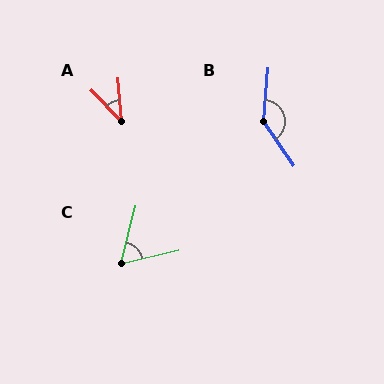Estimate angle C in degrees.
Approximately 62 degrees.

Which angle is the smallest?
A, at approximately 40 degrees.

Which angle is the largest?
B, at approximately 140 degrees.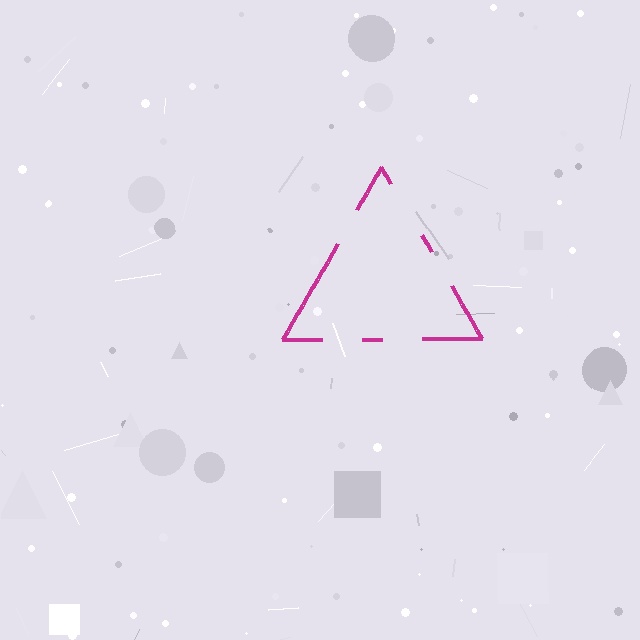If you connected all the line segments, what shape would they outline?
They would outline a triangle.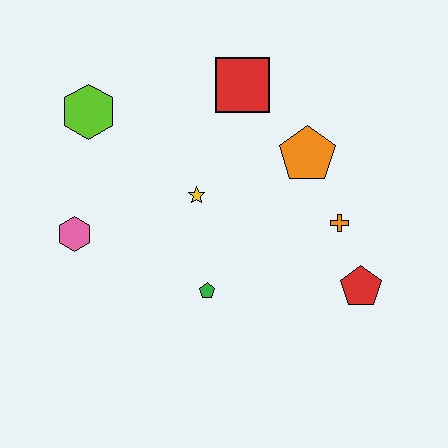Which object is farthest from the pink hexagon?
The red pentagon is farthest from the pink hexagon.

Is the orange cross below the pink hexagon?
No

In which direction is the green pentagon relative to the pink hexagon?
The green pentagon is to the right of the pink hexagon.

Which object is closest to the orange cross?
The red pentagon is closest to the orange cross.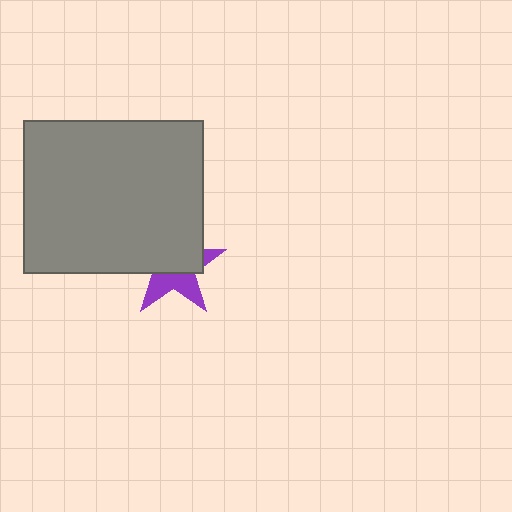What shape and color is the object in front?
The object in front is a gray rectangle.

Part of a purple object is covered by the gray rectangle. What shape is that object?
It is a star.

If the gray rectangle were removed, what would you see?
You would see the complete purple star.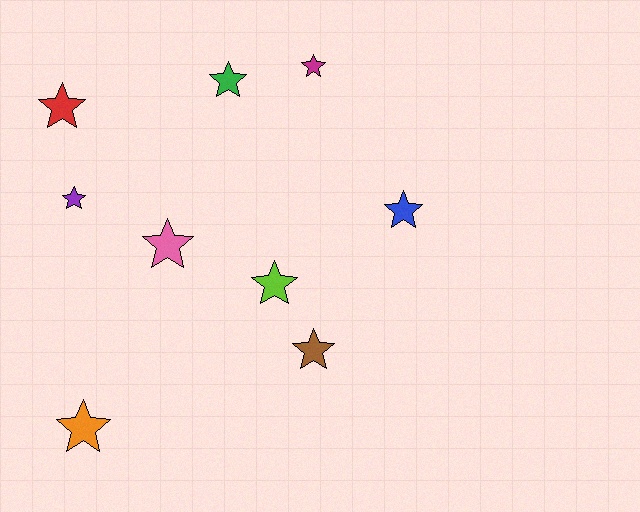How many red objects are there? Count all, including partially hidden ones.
There is 1 red object.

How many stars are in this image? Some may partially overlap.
There are 9 stars.